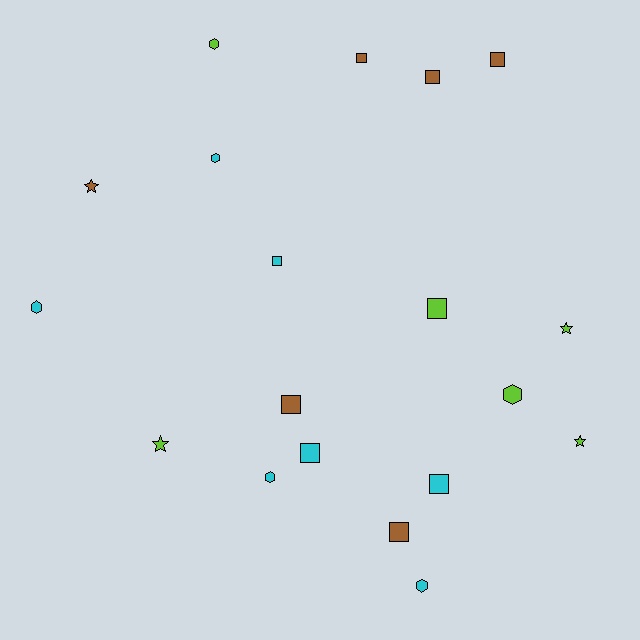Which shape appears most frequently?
Square, with 9 objects.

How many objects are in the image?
There are 19 objects.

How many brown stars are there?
There is 1 brown star.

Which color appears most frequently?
Cyan, with 7 objects.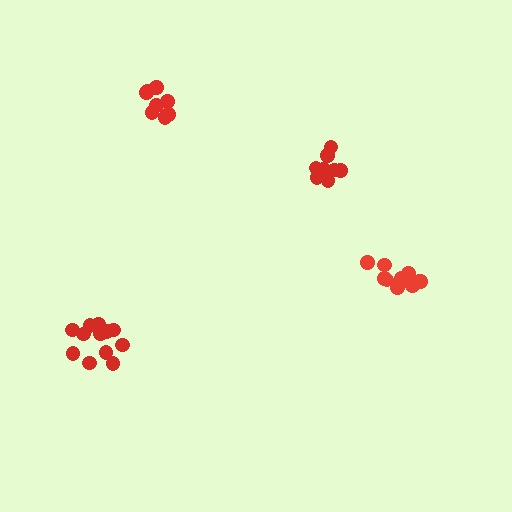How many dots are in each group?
Group 1: 12 dots, Group 2: 11 dots, Group 3: 10 dots, Group 4: 8 dots (41 total).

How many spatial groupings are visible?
There are 4 spatial groupings.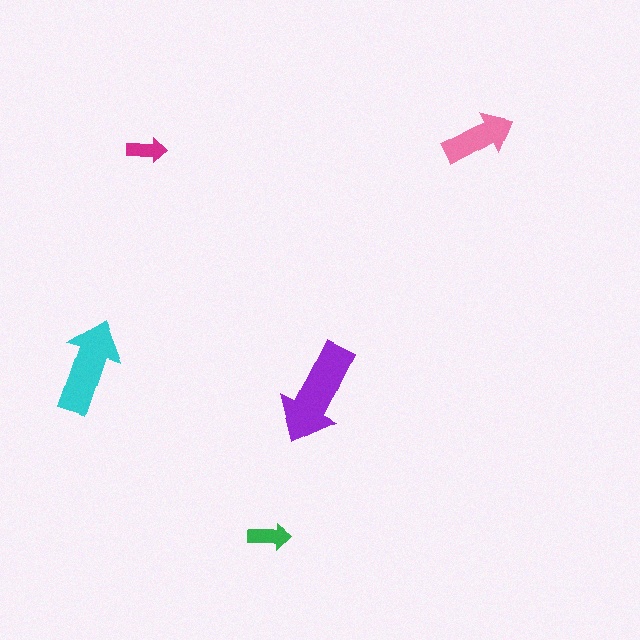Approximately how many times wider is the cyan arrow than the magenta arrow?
About 2.5 times wider.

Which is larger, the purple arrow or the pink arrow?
The purple one.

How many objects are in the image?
There are 5 objects in the image.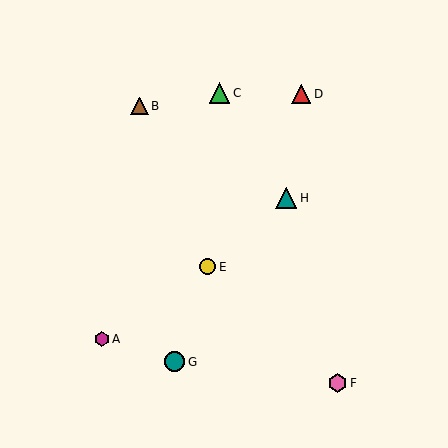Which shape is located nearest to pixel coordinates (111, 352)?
The magenta hexagon (labeled A) at (102, 339) is nearest to that location.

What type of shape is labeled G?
Shape G is a teal circle.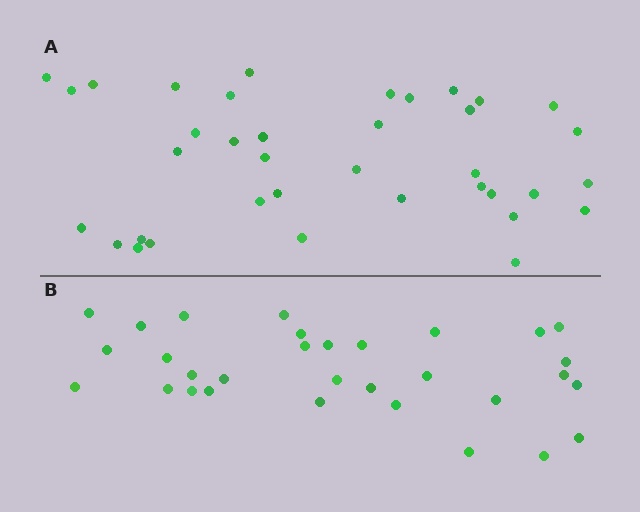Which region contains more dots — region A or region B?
Region A (the top region) has more dots.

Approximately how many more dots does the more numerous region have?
Region A has about 6 more dots than region B.